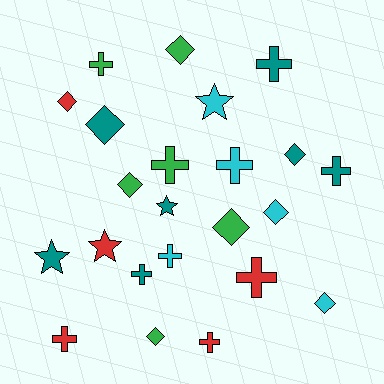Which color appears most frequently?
Teal, with 7 objects.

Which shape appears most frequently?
Cross, with 10 objects.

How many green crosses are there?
There are 2 green crosses.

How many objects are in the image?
There are 23 objects.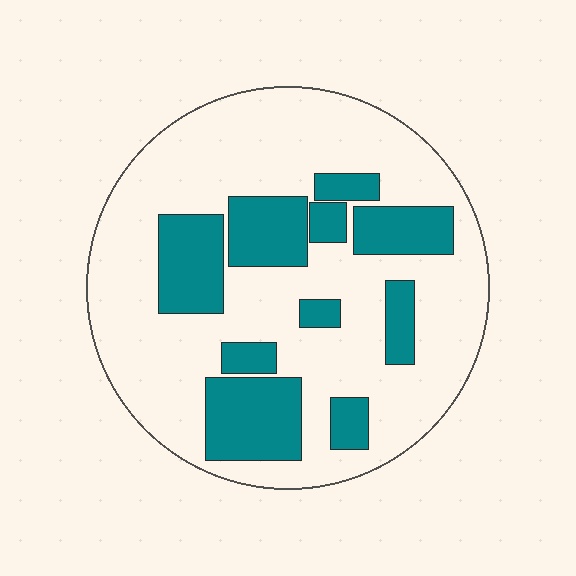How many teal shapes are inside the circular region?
10.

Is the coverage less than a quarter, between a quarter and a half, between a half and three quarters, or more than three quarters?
Between a quarter and a half.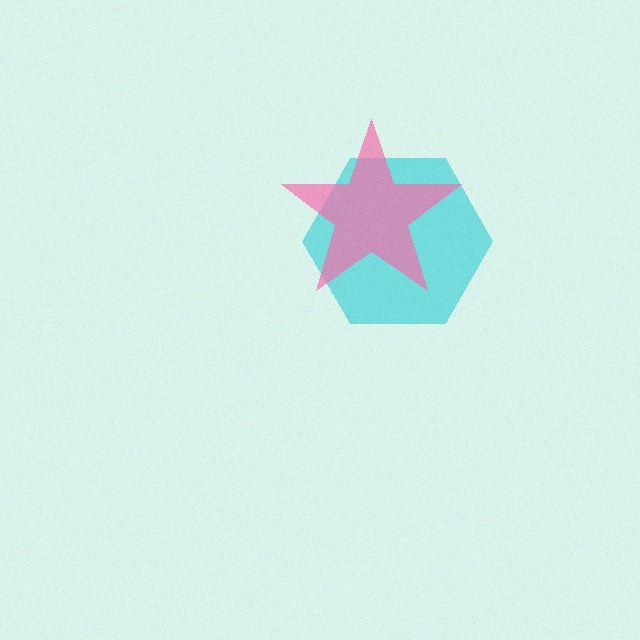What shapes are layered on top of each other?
The layered shapes are: a cyan hexagon, a pink star.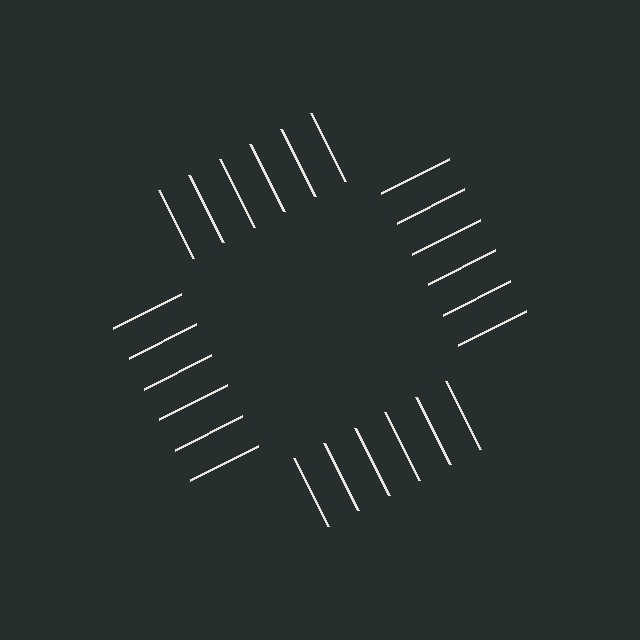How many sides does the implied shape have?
4 sides — the line-ends trace a square.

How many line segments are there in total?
24 — 6 along each of the 4 edges.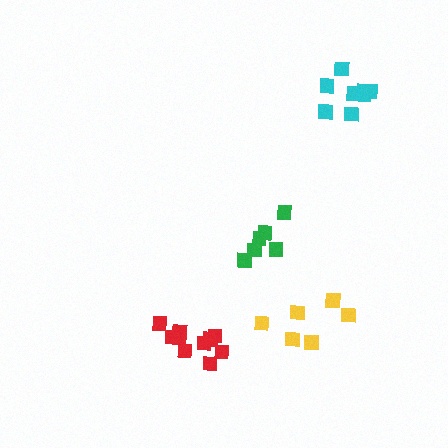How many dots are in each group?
Group 1: 6 dots, Group 2: 8 dots, Group 3: 6 dots, Group 4: 10 dots (30 total).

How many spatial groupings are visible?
There are 4 spatial groupings.